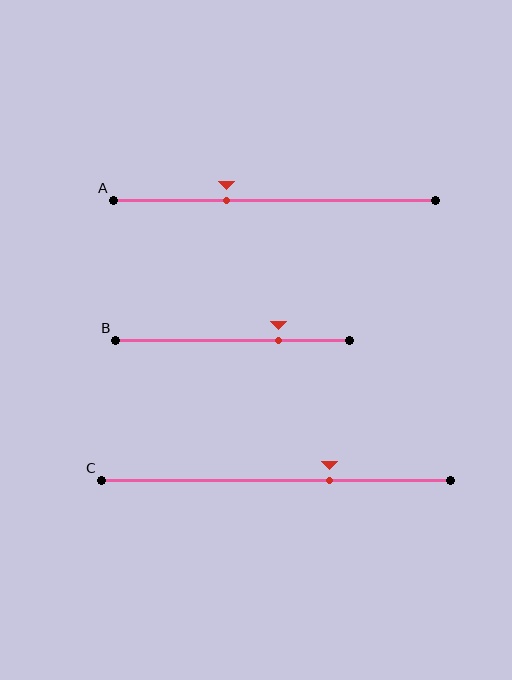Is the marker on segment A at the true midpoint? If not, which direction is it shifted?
No, the marker on segment A is shifted to the left by about 15% of the segment length.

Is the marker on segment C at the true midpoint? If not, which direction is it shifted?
No, the marker on segment C is shifted to the right by about 15% of the segment length.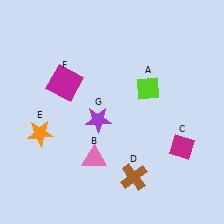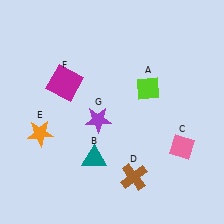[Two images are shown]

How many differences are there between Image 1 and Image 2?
There are 2 differences between the two images.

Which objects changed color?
B changed from pink to teal. C changed from magenta to pink.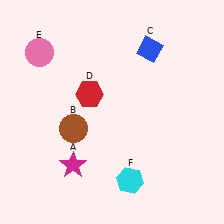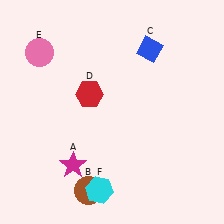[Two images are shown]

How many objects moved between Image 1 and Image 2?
2 objects moved between the two images.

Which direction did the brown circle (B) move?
The brown circle (B) moved down.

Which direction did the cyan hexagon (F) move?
The cyan hexagon (F) moved left.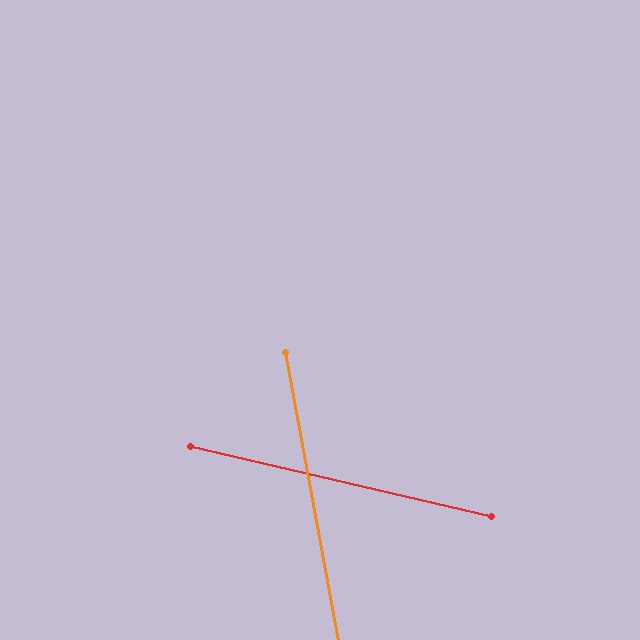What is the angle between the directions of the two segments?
Approximately 66 degrees.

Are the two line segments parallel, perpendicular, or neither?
Neither parallel nor perpendicular — they differ by about 66°.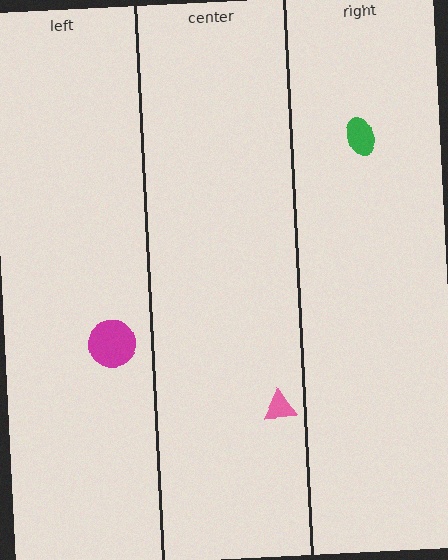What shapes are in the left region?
The magenta circle.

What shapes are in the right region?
The green ellipse.